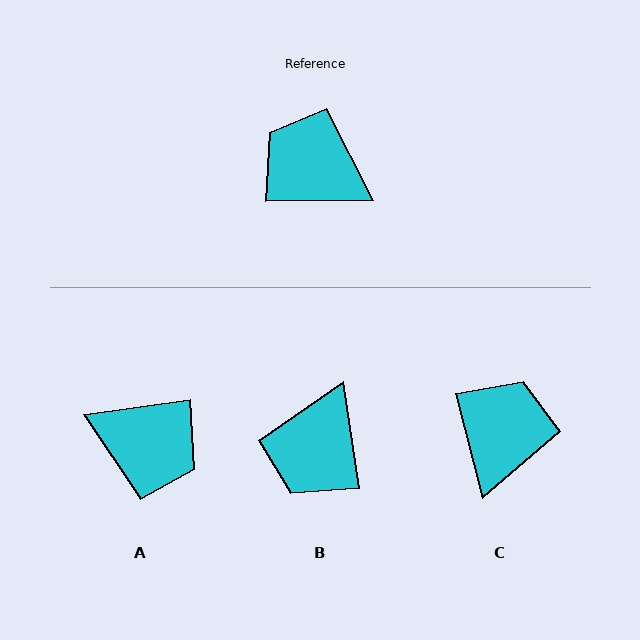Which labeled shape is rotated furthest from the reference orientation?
A, about 173 degrees away.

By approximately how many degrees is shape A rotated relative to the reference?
Approximately 173 degrees clockwise.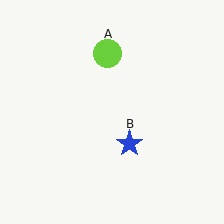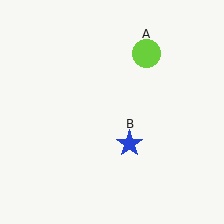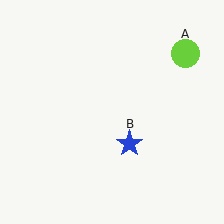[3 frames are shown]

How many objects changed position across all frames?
1 object changed position: lime circle (object A).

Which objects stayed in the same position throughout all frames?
Blue star (object B) remained stationary.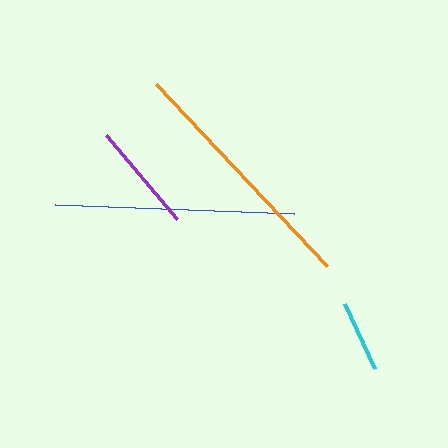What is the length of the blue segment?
The blue segment is approximately 240 pixels long.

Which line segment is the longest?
The orange line is the longest at approximately 249 pixels.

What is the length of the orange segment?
The orange segment is approximately 249 pixels long.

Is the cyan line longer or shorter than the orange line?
The orange line is longer than the cyan line.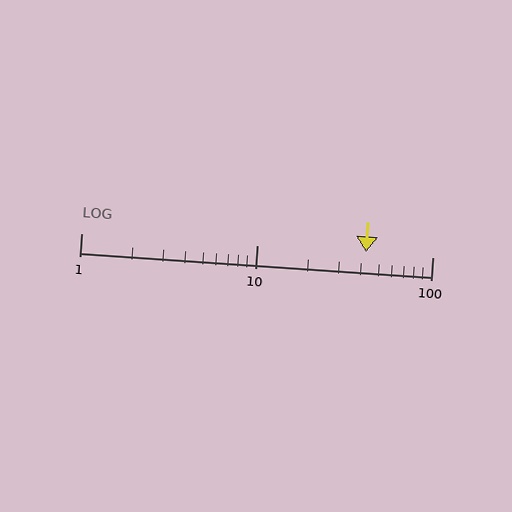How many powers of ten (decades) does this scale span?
The scale spans 2 decades, from 1 to 100.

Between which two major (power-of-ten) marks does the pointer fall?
The pointer is between 10 and 100.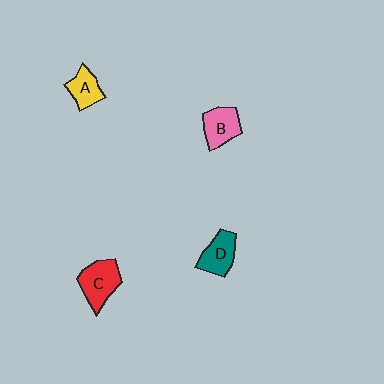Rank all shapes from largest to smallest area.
From largest to smallest: C (red), B (pink), D (teal), A (yellow).